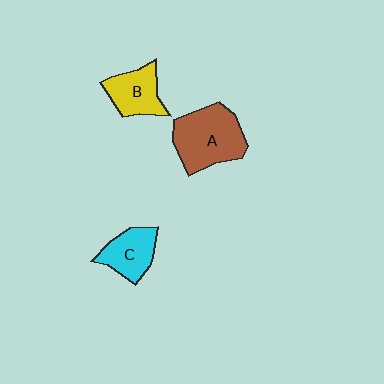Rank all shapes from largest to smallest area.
From largest to smallest: A (brown), B (yellow), C (cyan).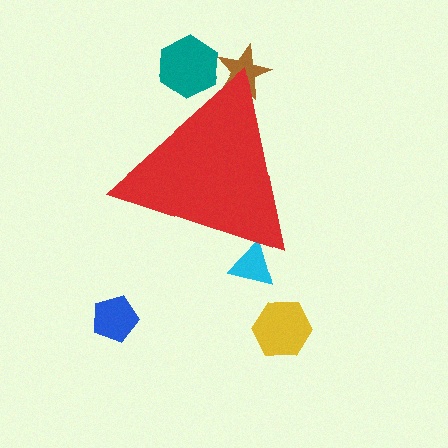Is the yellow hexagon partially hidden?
No, the yellow hexagon is fully visible.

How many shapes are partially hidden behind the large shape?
3 shapes are partially hidden.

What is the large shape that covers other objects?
A red triangle.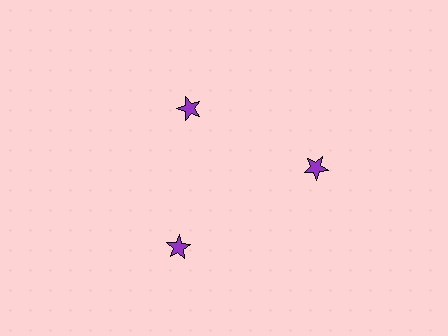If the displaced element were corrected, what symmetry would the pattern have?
It would have 3-fold rotational symmetry — the pattern would map onto itself every 120 degrees.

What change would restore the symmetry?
The symmetry would be restored by moving it outward, back onto the ring so that all 3 stars sit at equal angles and equal distance from the center.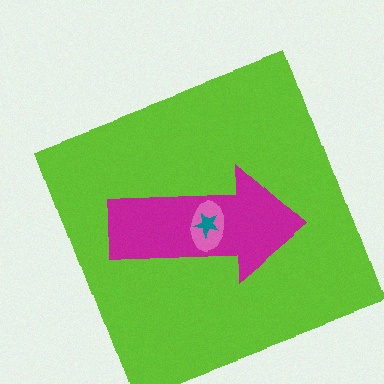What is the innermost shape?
The teal star.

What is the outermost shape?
The lime square.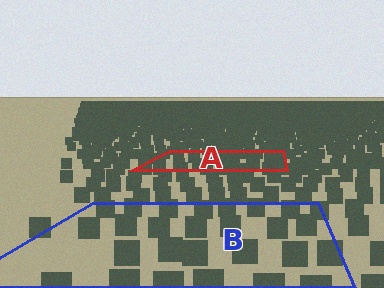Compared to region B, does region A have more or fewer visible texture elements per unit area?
Region A has more texture elements per unit area — they are packed more densely because it is farther away.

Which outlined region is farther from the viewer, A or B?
Region A is farther from the viewer — the texture elements inside it appear smaller and more densely packed.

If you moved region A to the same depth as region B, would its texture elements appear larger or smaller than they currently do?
They would appear larger. At a closer depth, the same texture elements are projected at a bigger on-screen size.